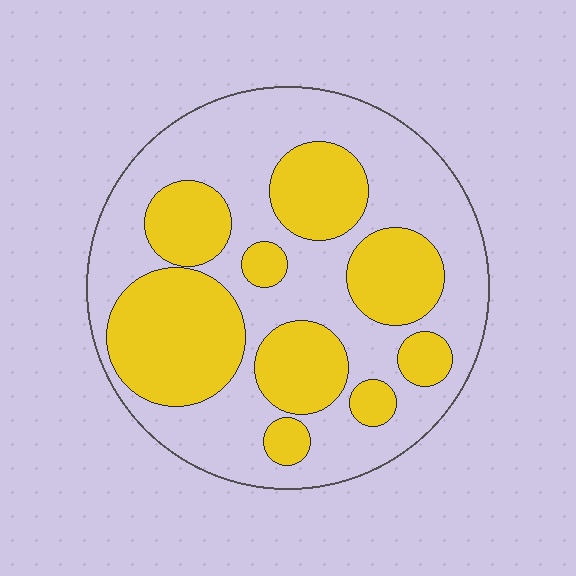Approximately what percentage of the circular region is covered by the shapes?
Approximately 40%.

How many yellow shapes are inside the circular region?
9.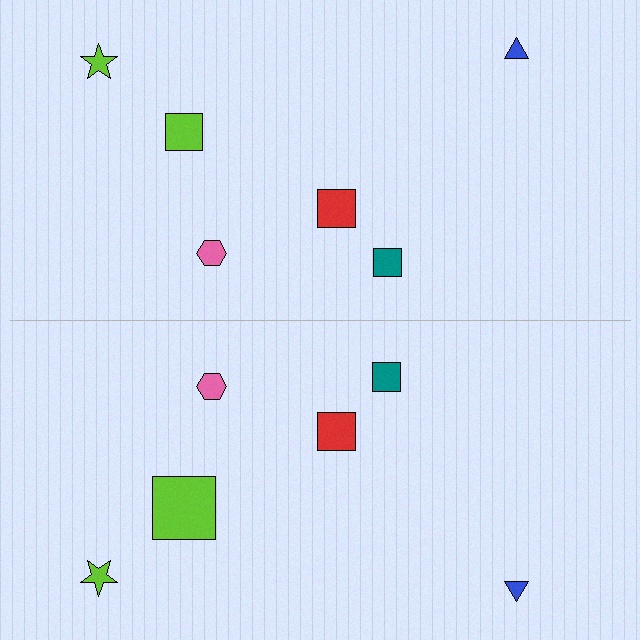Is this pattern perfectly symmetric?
No, the pattern is not perfectly symmetric. The lime square on the bottom side has a different size than its mirror counterpart.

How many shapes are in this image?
There are 12 shapes in this image.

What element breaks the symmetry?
The lime square on the bottom side has a different size than its mirror counterpart.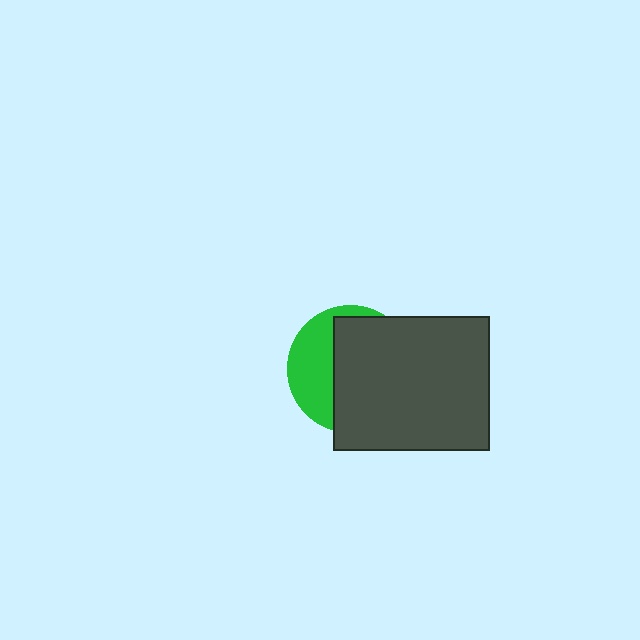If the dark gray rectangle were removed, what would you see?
You would see the complete green circle.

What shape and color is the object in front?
The object in front is a dark gray rectangle.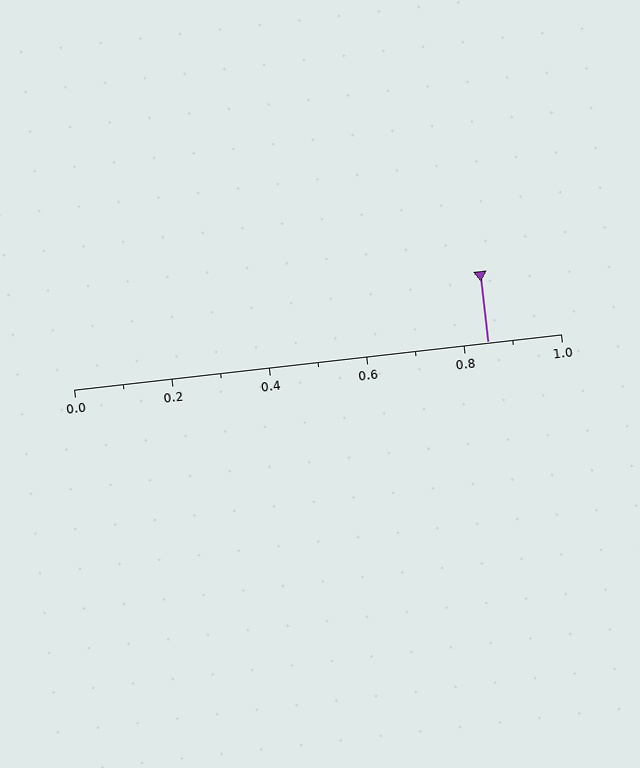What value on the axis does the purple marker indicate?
The marker indicates approximately 0.85.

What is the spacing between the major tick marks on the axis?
The major ticks are spaced 0.2 apart.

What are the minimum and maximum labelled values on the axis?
The axis runs from 0.0 to 1.0.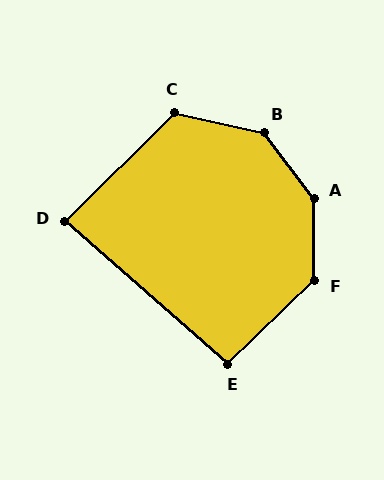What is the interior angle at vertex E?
Approximately 95 degrees (obtuse).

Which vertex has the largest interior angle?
A, at approximately 143 degrees.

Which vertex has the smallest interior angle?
D, at approximately 86 degrees.